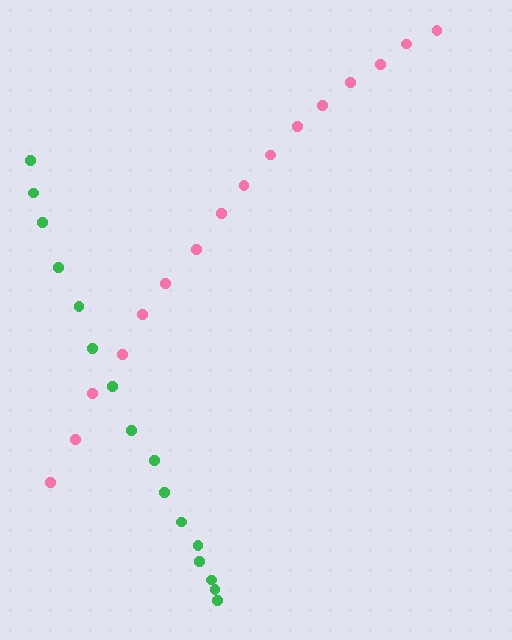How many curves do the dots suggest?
There are 2 distinct paths.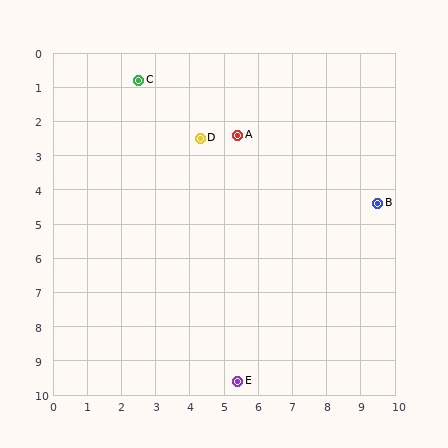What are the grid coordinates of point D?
Point D is at approximately (4.3, 2.5).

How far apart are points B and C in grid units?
Points B and C are about 7.9 grid units apart.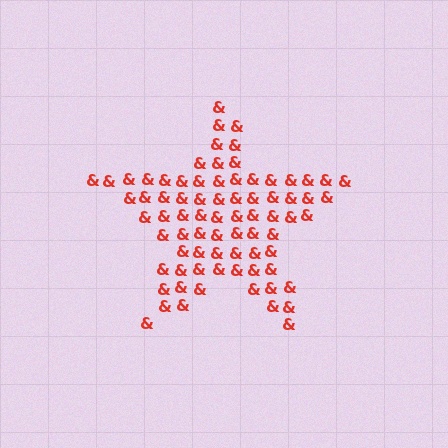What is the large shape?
The large shape is a star.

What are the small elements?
The small elements are ampersands.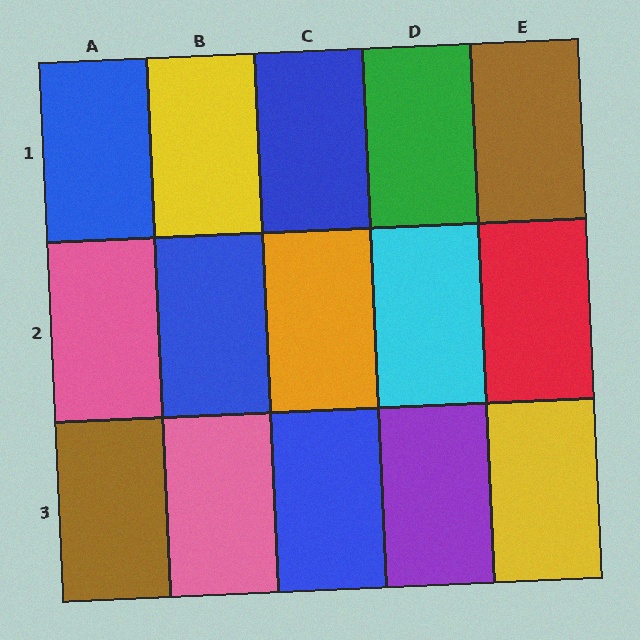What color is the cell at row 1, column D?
Green.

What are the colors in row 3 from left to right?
Brown, pink, blue, purple, yellow.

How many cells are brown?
2 cells are brown.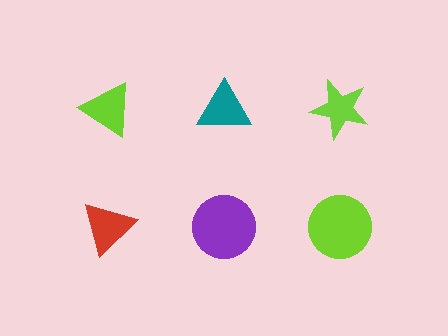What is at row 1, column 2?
A teal triangle.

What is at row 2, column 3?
A lime circle.